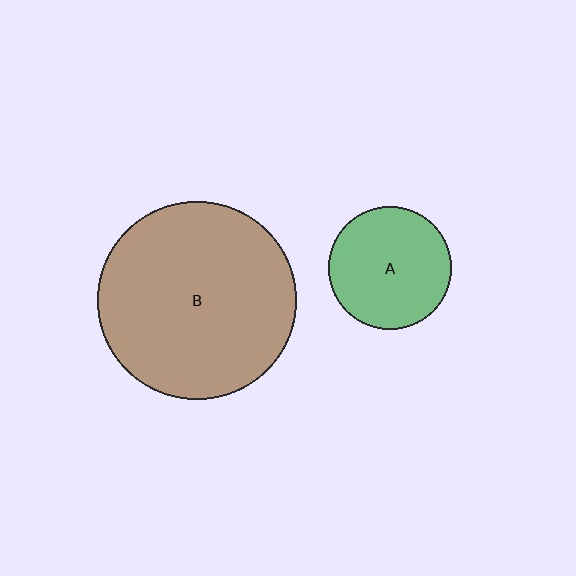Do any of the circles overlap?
No, none of the circles overlap.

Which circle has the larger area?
Circle B (brown).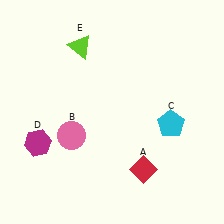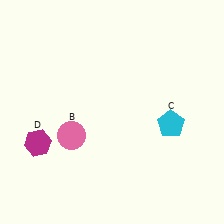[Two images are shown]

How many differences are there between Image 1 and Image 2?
There are 2 differences between the two images.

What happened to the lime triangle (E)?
The lime triangle (E) was removed in Image 2. It was in the top-left area of Image 1.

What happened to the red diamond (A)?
The red diamond (A) was removed in Image 2. It was in the bottom-right area of Image 1.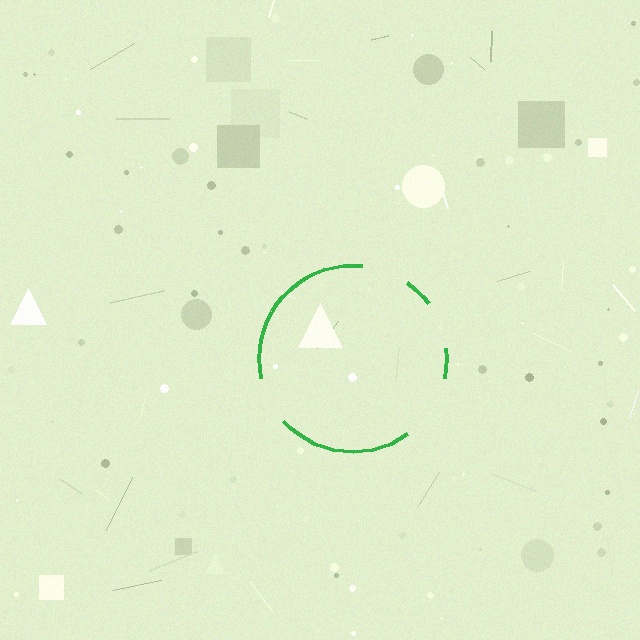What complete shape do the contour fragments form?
The contour fragments form a circle.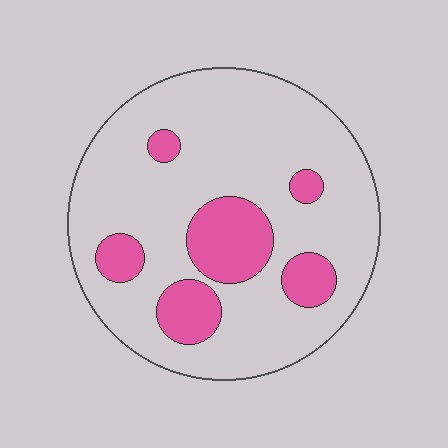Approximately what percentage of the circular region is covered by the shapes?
Approximately 20%.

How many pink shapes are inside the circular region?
6.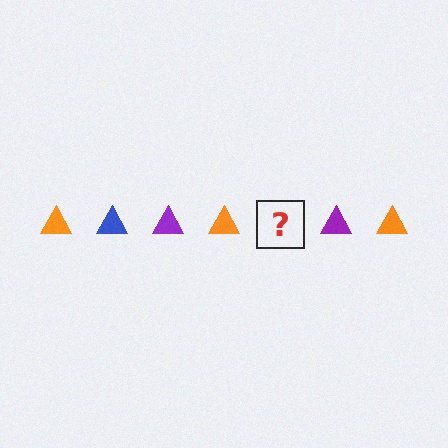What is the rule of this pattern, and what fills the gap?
The rule is that the pattern cycles through orange, blue, purple triangles. The gap should be filled with a blue triangle.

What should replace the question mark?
The question mark should be replaced with a blue triangle.